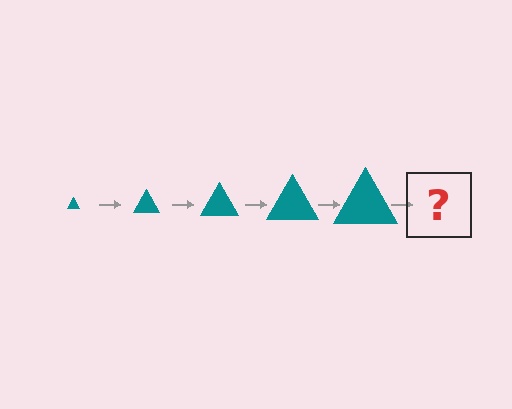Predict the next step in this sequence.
The next step is a teal triangle, larger than the previous one.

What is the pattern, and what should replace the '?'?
The pattern is that the triangle gets progressively larger each step. The '?' should be a teal triangle, larger than the previous one.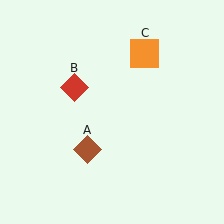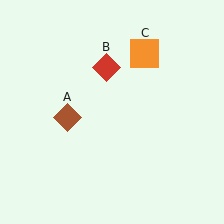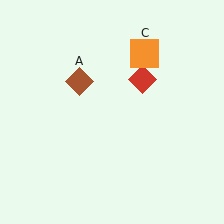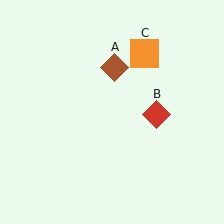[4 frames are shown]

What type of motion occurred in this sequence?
The brown diamond (object A), red diamond (object B) rotated clockwise around the center of the scene.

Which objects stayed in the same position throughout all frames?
Orange square (object C) remained stationary.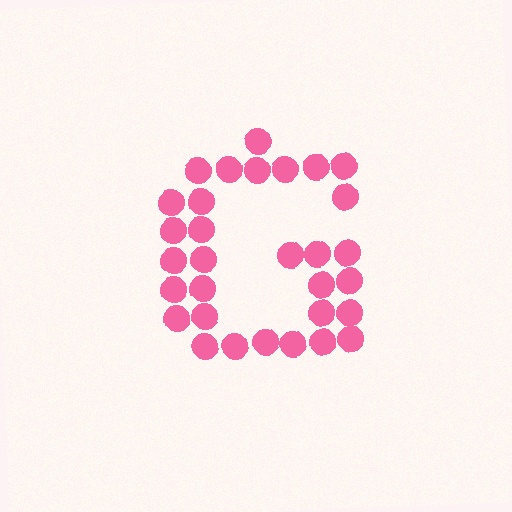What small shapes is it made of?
It is made of small circles.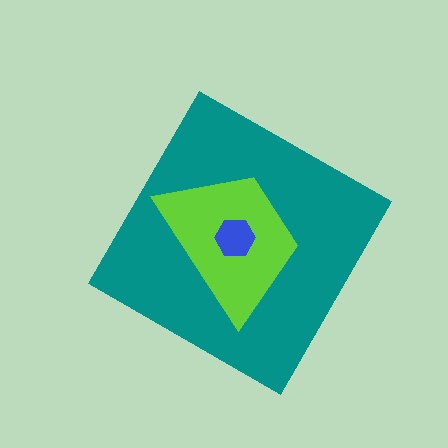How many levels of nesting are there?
3.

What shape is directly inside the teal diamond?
The lime trapezoid.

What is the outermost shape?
The teal diamond.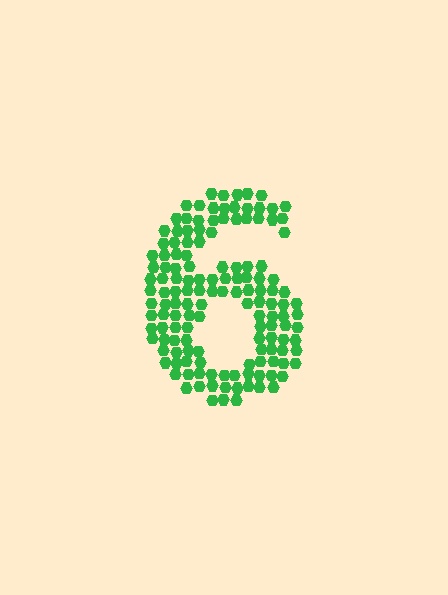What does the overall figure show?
The overall figure shows the digit 6.